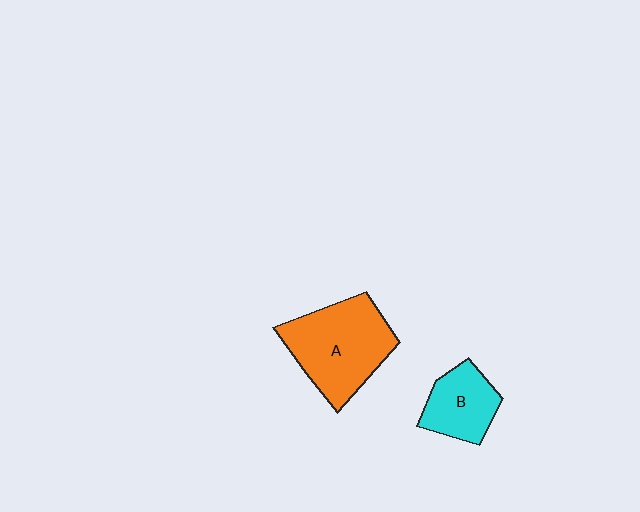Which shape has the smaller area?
Shape B (cyan).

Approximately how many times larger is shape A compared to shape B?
Approximately 1.8 times.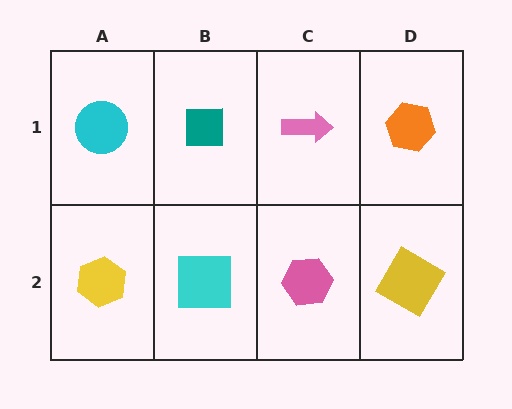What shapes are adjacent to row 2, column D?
An orange hexagon (row 1, column D), a pink hexagon (row 2, column C).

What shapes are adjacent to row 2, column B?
A teal square (row 1, column B), a yellow hexagon (row 2, column A), a pink hexagon (row 2, column C).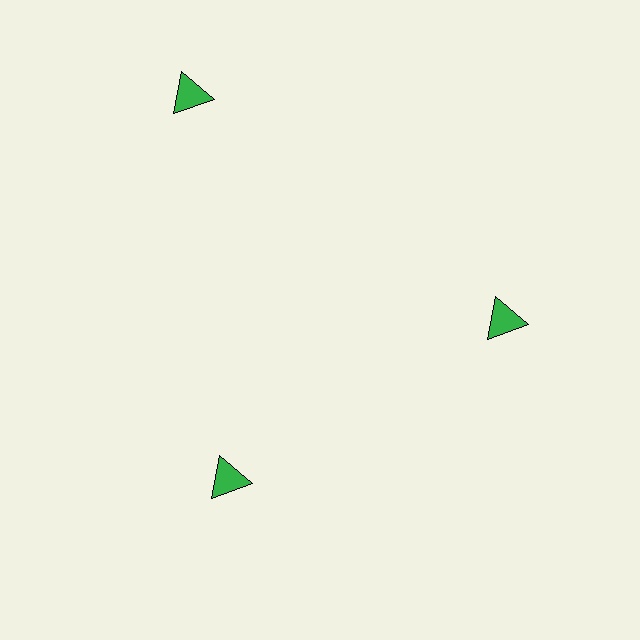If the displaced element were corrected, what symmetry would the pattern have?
It would have 3-fold rotational symmetry — the pattern would map onto itself every 120 degrees.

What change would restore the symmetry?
The symmetry would be restored by moving it inward, back onto the ring so that all 3 triangles sit at equal angles and equal distance from the center.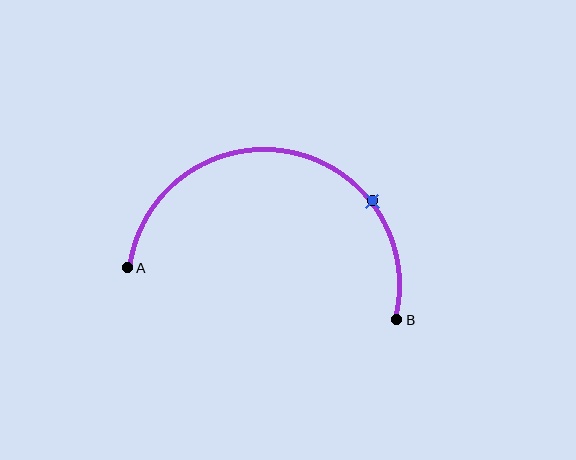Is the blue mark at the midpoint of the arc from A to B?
No. The blue mark lies on the arc but is closer to endpoint B. The arc midpoint would be at the point on the curve equidistant along the arc from both A and B.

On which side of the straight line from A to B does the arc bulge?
The arc bulges above the straight line connecting A and B.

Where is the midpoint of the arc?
The arc midpoint is the point on the curve farthest from the straight line joining A and B. It sits above that line.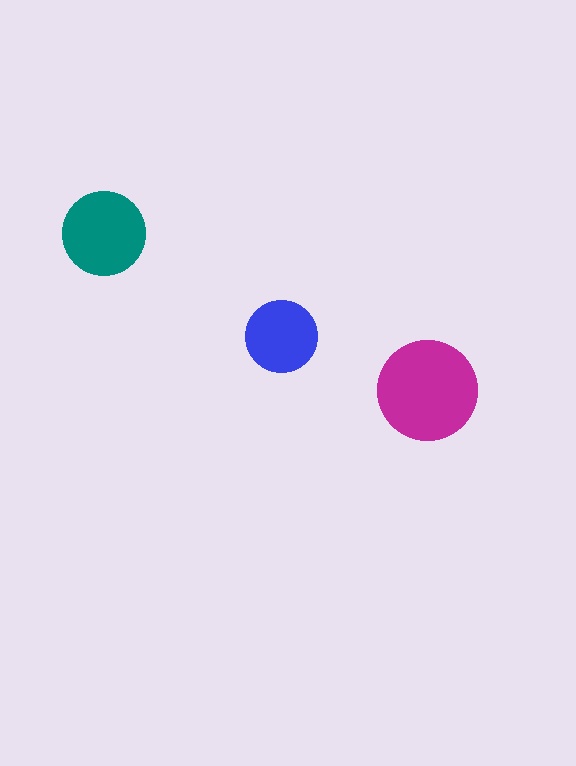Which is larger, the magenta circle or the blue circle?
The magenta one.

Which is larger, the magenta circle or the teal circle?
The magenta one.